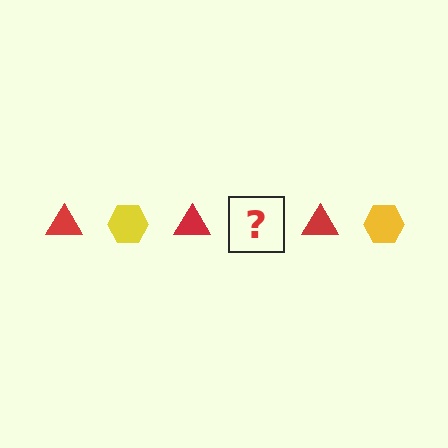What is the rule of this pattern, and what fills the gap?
The rule is that the pattern alternates between red triangle and yellow hexagon. The gap should be filled with a yellow hexagon.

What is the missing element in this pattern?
The missing element is a yellow hexagon.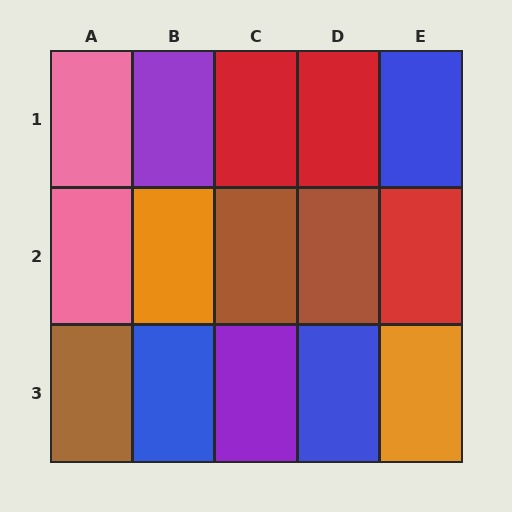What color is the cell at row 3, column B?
Blue.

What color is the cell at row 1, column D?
Red.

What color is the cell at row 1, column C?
Red.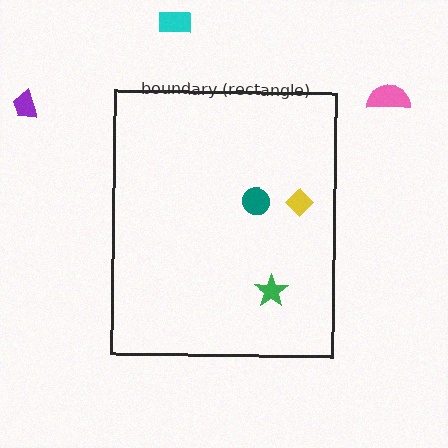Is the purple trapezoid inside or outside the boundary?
Outside.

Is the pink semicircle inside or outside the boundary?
Outside.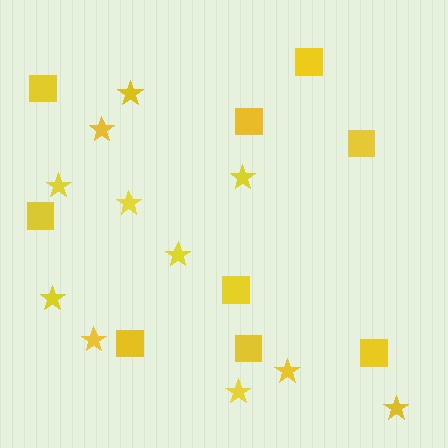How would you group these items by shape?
There are 2 groups: one group of squares (9) and one group of stars (11).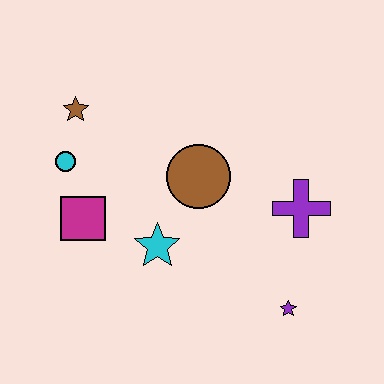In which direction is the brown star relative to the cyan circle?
The brown star is above the cyan circle.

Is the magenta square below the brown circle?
Yes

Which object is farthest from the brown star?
The purple star is farthest from the brown star.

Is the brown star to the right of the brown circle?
No